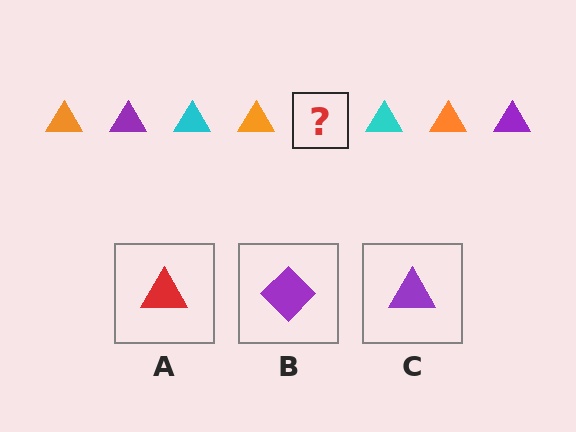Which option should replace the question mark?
Option C.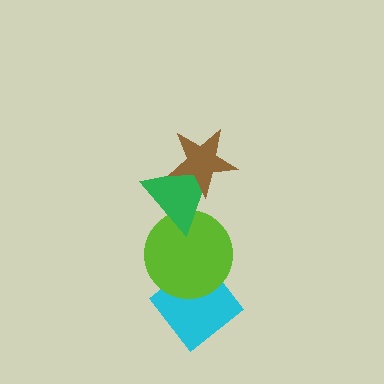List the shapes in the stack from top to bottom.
From top to bottom: the brown star, the green triangle, the lime circle, the cyan diamond.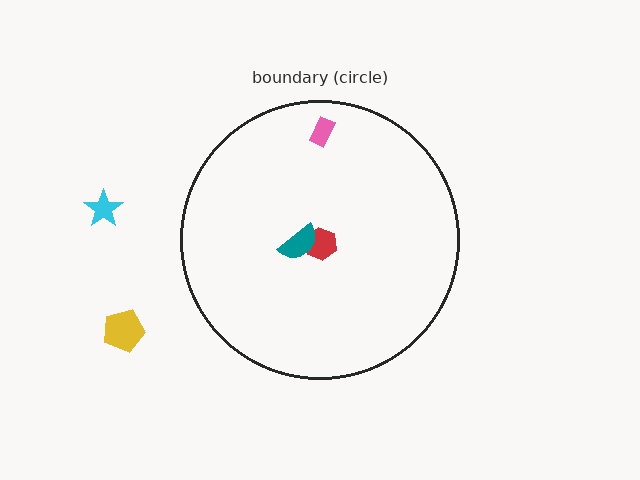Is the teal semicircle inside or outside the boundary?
Inside.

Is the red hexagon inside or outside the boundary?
Inside.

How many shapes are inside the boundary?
3 inside, 2 outside.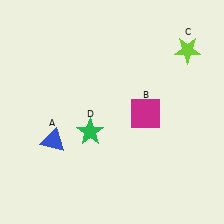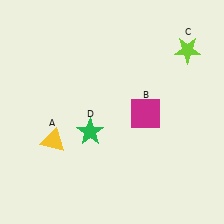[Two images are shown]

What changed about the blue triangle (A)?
In Image 1, A is blue. In Image 2, it changed to yellow.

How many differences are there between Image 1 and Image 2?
There is 1 difference between the two images.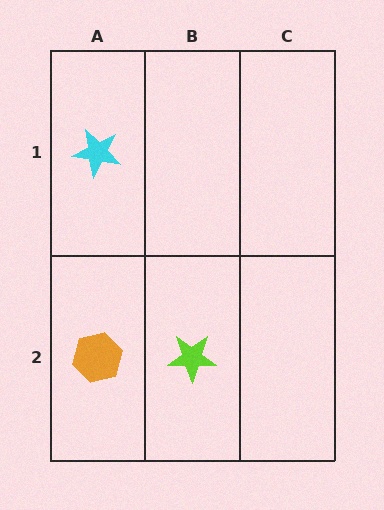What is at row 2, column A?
An orange hexagon.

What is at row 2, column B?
A lime star.